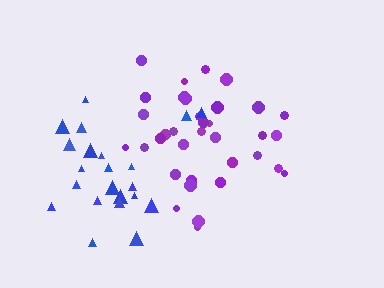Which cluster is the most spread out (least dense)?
Blue.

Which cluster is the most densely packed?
Purple.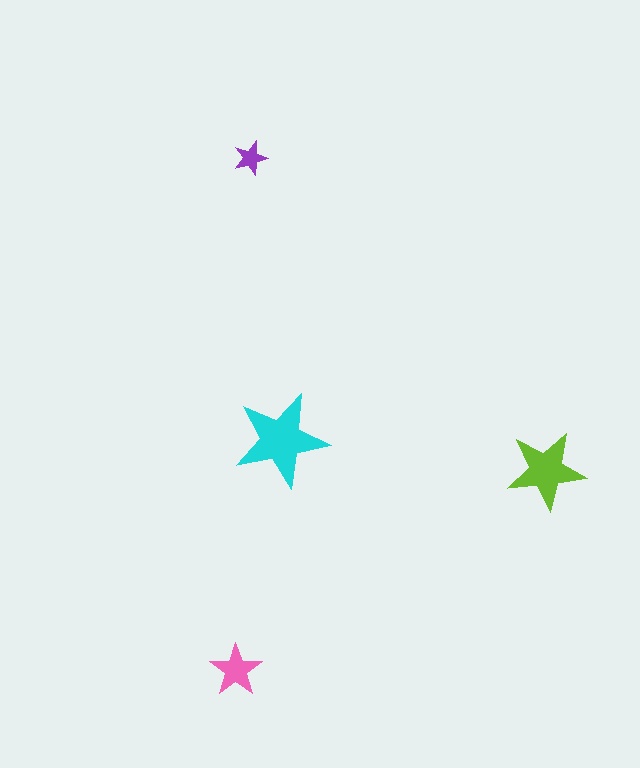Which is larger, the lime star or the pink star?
The lime one.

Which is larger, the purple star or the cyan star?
The cyan one.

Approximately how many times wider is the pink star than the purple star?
About 1.5 times wider.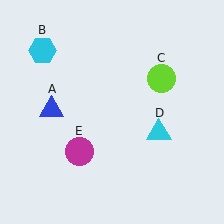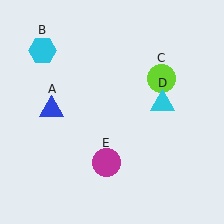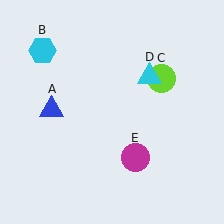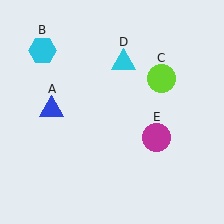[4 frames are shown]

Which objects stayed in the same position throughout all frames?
Blue triangle (object A) and cyan hexagon (object B) and lime circle (object C) remained stationary.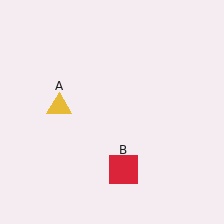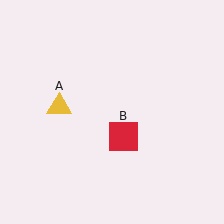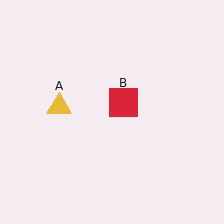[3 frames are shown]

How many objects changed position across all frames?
1 object changed position: red square (object B).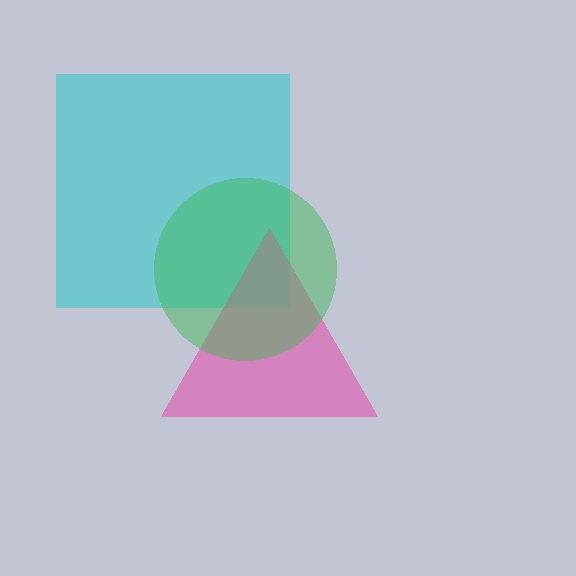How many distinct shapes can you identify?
There are 3 distinct shapes: a cyan square, a pink triangle, a green circle.